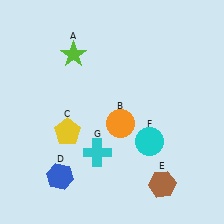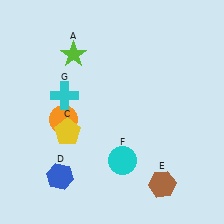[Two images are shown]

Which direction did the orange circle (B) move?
The orange circle (B) moved left.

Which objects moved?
The objects that moved are: the orange circle (B), the cyan circle (F), the cyan cross (G).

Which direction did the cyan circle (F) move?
The cyan circle (F) moved left.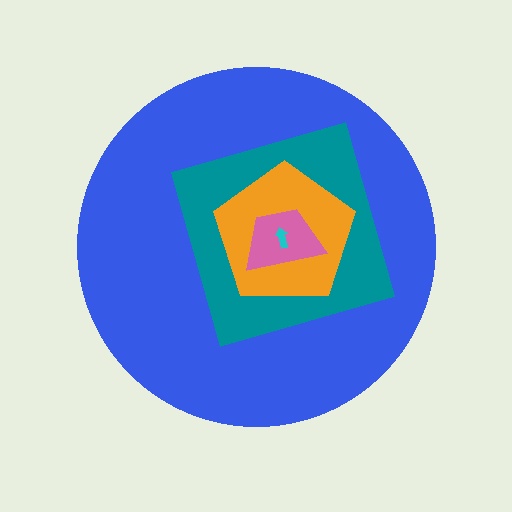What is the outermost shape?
The blue circle.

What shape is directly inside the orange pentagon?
The pink trapezoid.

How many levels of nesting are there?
5.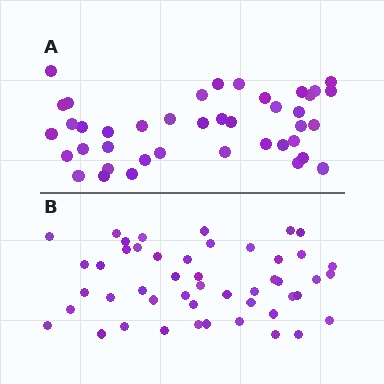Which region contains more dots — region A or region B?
Region B (the bottom region) has more dots.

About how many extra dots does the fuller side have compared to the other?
Region B has roughly 8 or so more dots than region A.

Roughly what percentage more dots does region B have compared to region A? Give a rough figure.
About 15% more.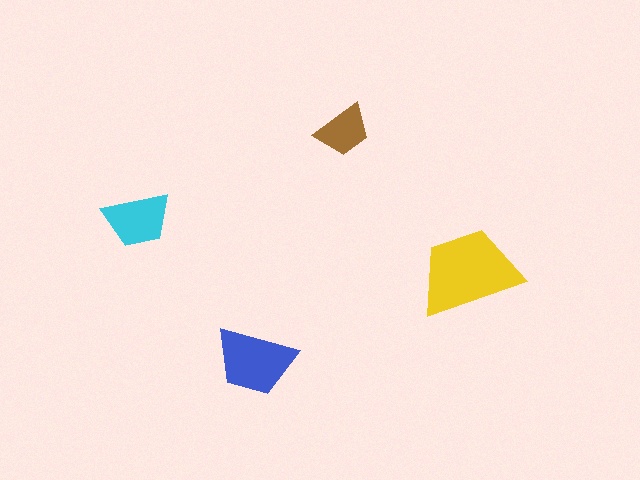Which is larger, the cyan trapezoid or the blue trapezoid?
The blue one.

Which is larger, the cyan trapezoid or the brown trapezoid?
The cyan one.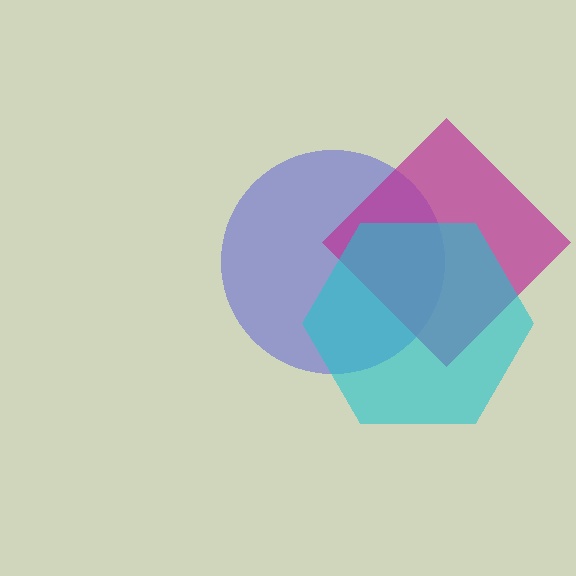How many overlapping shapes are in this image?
There are 3 overlapping shapes in the image.